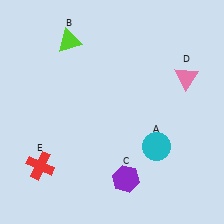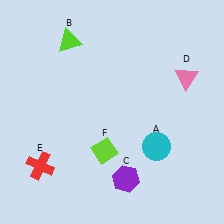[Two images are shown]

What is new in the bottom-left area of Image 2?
A lime diamond (F) was added in the bottom-left area of Image 2.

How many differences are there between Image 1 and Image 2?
There is 1 difference between the two images.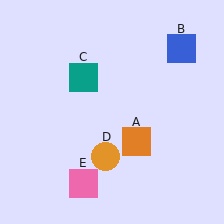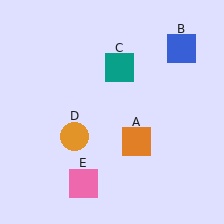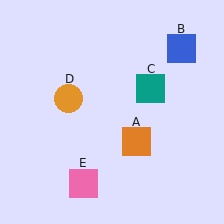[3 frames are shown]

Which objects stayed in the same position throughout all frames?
Orange square (object A) and blue square (object B) and pink square (object E) remained stationary.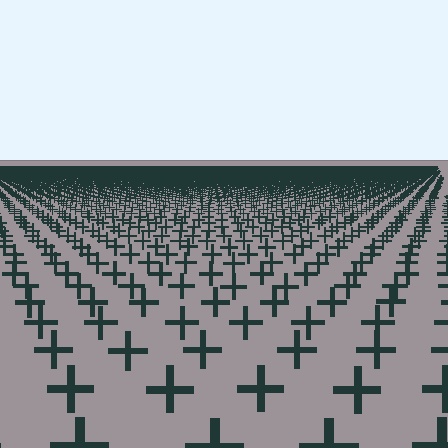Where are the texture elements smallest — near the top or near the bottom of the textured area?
Near the top.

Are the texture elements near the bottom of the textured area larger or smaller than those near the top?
Larger. Near the bottom, elements are closer to the viewer and appear at a bigger on-screen size.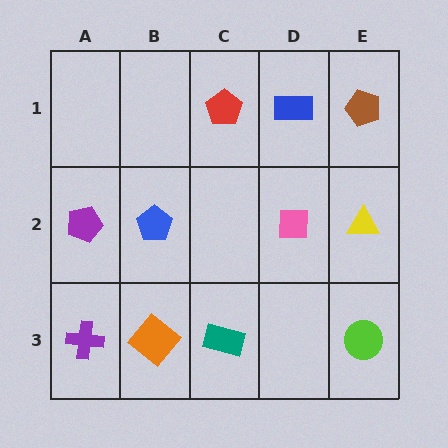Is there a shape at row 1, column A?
No, that cell is empty.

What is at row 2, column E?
A yellow triangle.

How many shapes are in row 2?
4 shapes.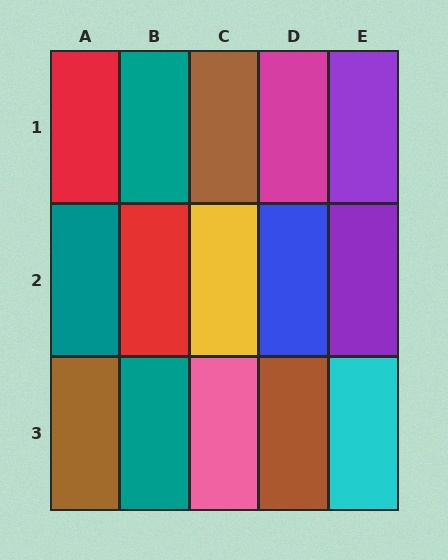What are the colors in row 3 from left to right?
Brown, teal, pink, brown, cyan.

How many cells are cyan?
1 cell is cyan.